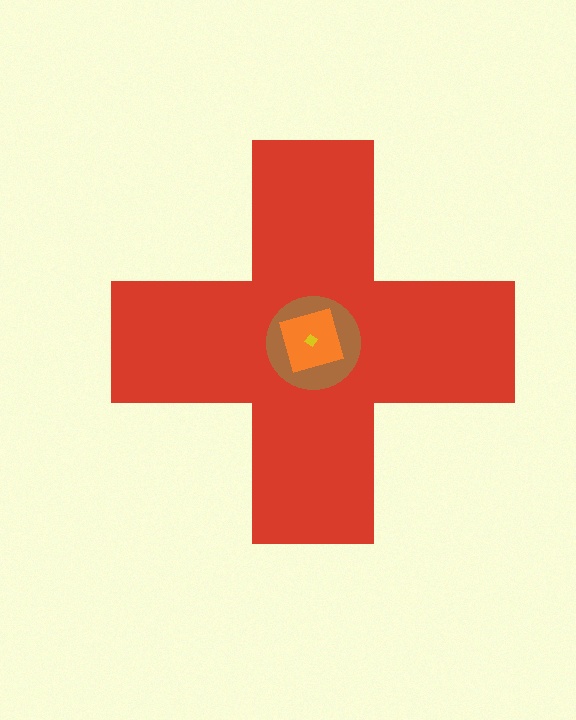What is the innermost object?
The yellow diamond.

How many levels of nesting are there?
4.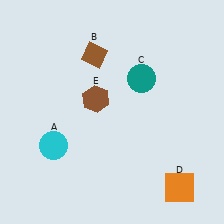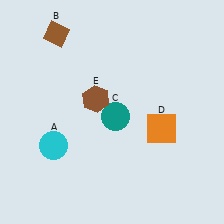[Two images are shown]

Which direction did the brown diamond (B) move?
The brown diamond (B) moved left.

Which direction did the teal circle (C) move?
The teal circle (C) moved down.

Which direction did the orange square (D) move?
The orange square (D) moved up.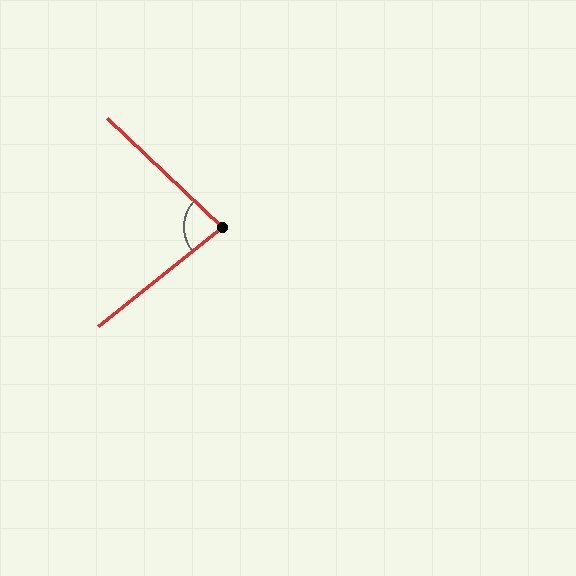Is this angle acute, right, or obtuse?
It is acute.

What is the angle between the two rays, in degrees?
Approximately 82 degrees.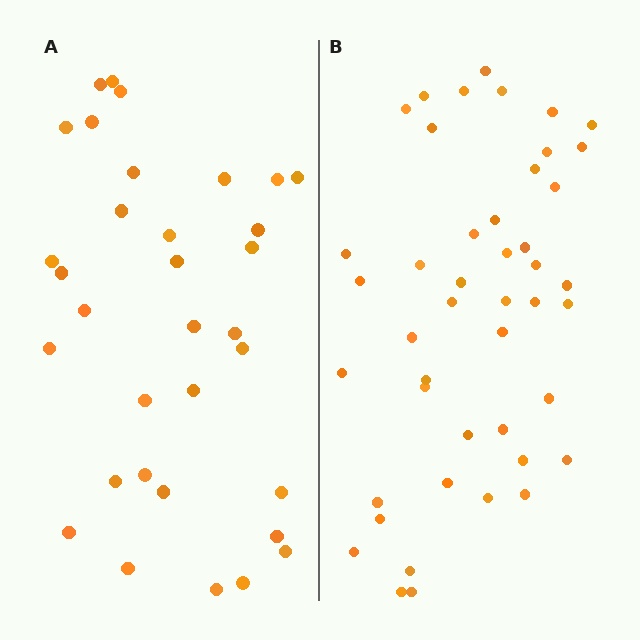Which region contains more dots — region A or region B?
Region B (the right region) has more dots.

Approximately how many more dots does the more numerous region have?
Region B has roughly 12 or so more dots than region A.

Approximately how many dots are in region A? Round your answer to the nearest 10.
About 30 dots. (The exact count is 33, which rounds to 30.)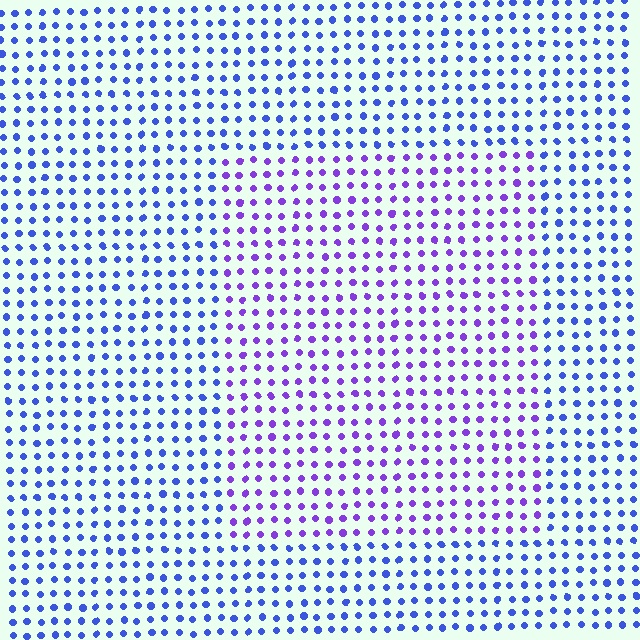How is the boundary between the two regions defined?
The boundary is defined purely by a slight shift in hue (about 38 degrees). Spacing, size, and orientation are identical on both sides.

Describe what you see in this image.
The image is filled with small blue elements in a uniform arrangement. A rectangle-shaped region is visible where the elements are tinted to a slightly different hue, forming a subtle color boundary.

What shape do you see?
I see a rectangle.